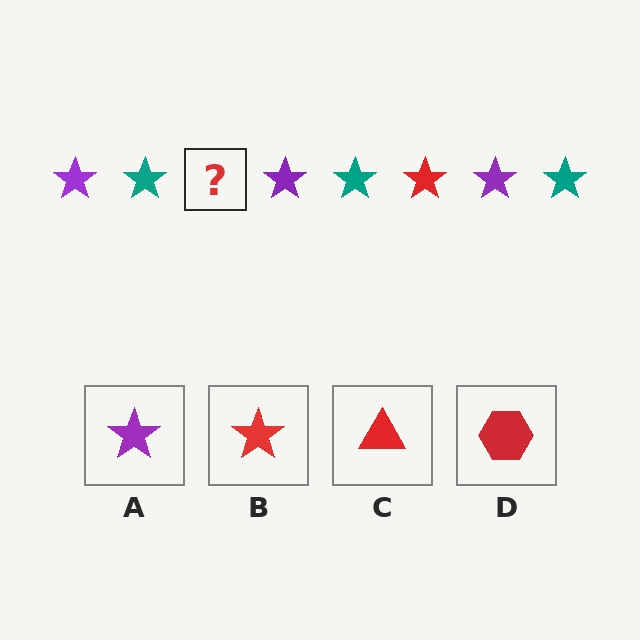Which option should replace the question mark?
Option B.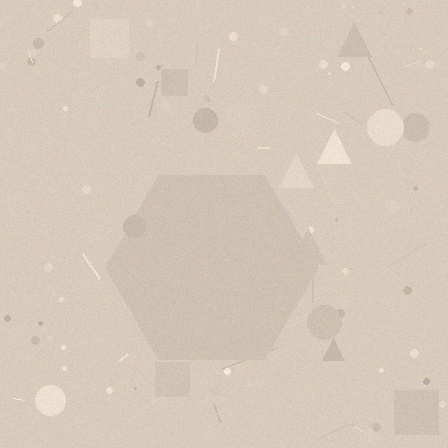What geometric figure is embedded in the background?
A hexagon is embedded in the background.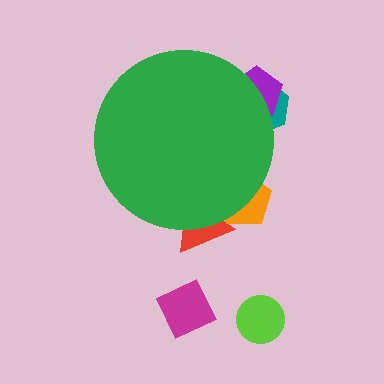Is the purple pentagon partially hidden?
Yes, the purple pentagon is partially hidden behind the green circle.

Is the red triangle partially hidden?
Yes, the red triangle is partially hidden behind the green circle.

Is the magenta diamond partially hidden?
No, the magenta diamond is fully visible.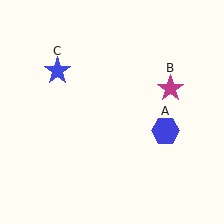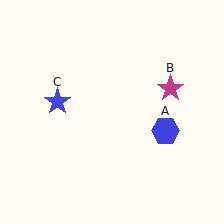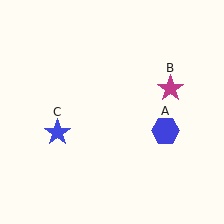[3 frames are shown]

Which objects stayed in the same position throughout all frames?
Blue hexagon (object A) and magenta star (object B) remained stationary.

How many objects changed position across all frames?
1 object changed position: blue star (object C).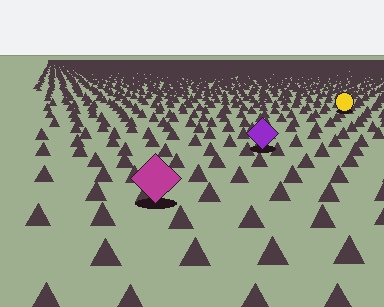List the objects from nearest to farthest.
From nearest to farthest: the magenta diamond, the purple diamond, the yellow circle.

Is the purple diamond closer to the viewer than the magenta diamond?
No. The magenta diamond is closer — you can tell from the texture gradient: the ground texture is coarser near it.